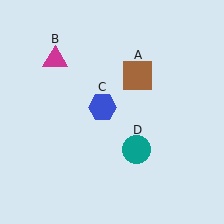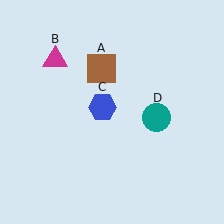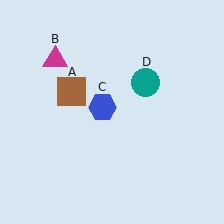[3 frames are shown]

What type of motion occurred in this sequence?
The brown square (object A), teal circle (object D) rotated counterclockwise around the center of the scene.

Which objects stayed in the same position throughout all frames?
Magenta triangle (object B) and blue hexagon (object C) remained stationary.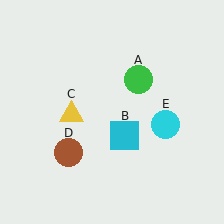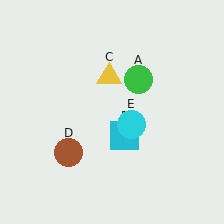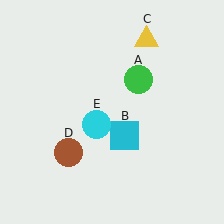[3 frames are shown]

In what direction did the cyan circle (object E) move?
The cyan circle (object E) moved left.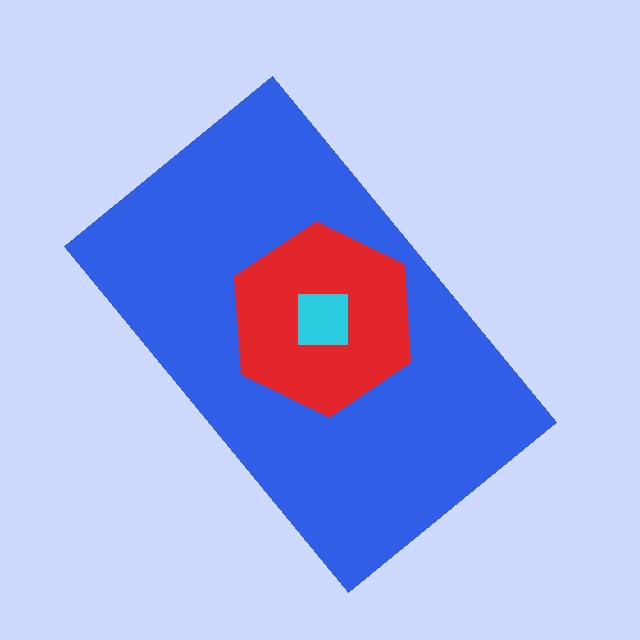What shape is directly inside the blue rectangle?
The red hexagon.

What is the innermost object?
The cyan square.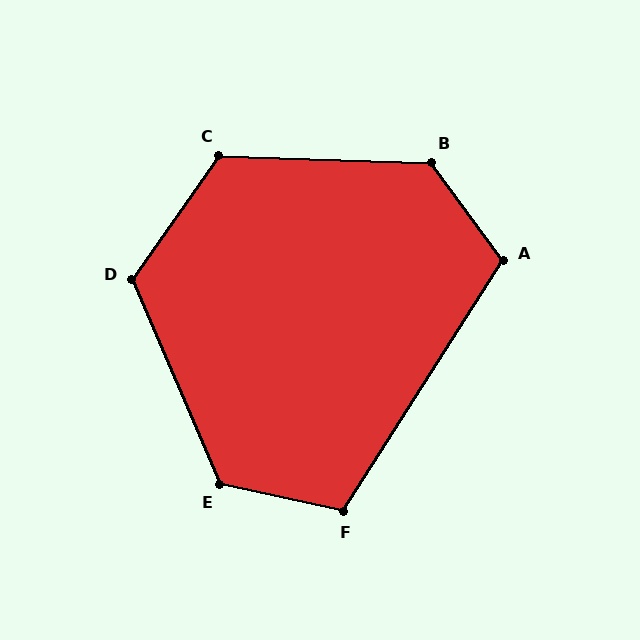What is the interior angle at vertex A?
Approximately 111 degrees (obtuse).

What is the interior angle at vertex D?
Approximately 122 degrees (obtuse).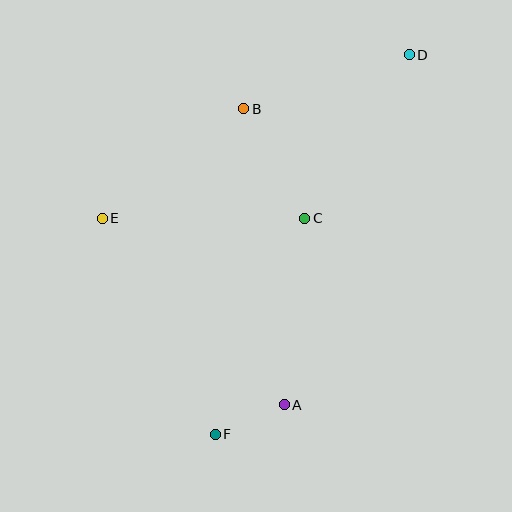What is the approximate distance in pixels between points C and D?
The distance between C and D is approximately 194 pixels.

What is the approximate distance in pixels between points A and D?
The distance between A and D is approximately 371 pixels.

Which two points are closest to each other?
Points A and F are closest to each other.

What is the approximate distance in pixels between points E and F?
The distance between E and F is approximately 244 pixels.